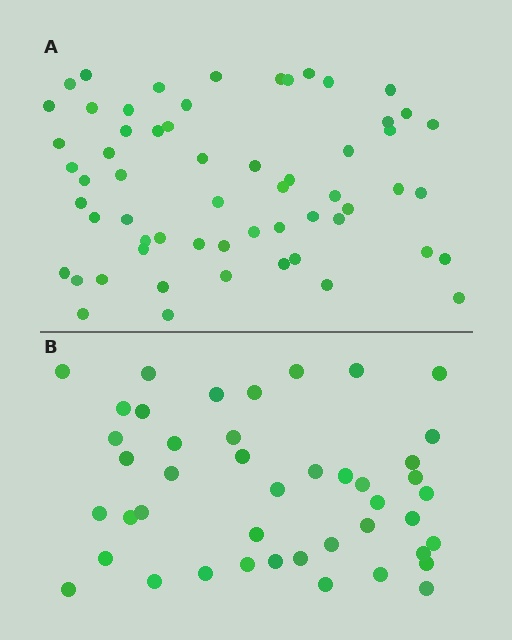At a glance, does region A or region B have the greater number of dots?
Region A (the top region) has more dots.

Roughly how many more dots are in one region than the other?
Region A has approximately 15 more dots than region B.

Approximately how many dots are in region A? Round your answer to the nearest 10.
About 60 dots.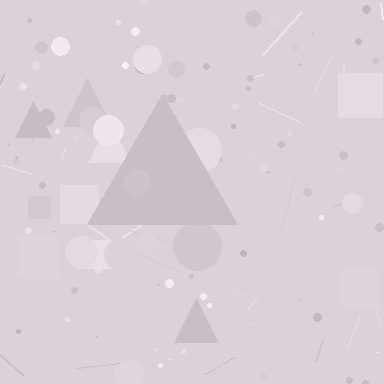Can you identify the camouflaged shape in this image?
The camouflaged shape is a triangle.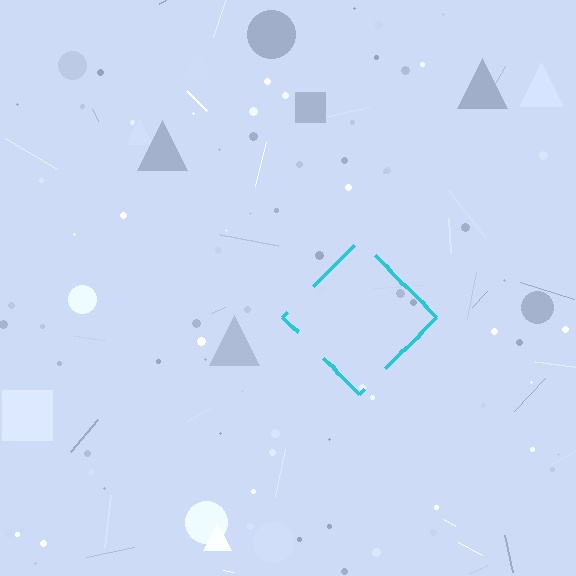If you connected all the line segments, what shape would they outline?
They would outline a diamond.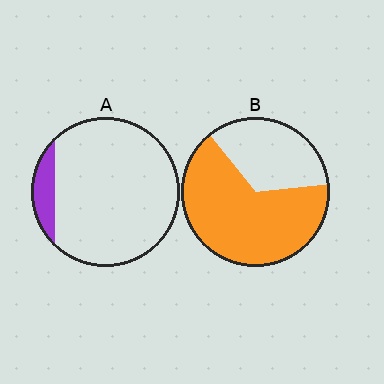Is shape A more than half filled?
No.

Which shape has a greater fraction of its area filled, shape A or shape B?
Shape B.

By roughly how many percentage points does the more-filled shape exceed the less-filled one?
By roughly 55 percentage points (B over A).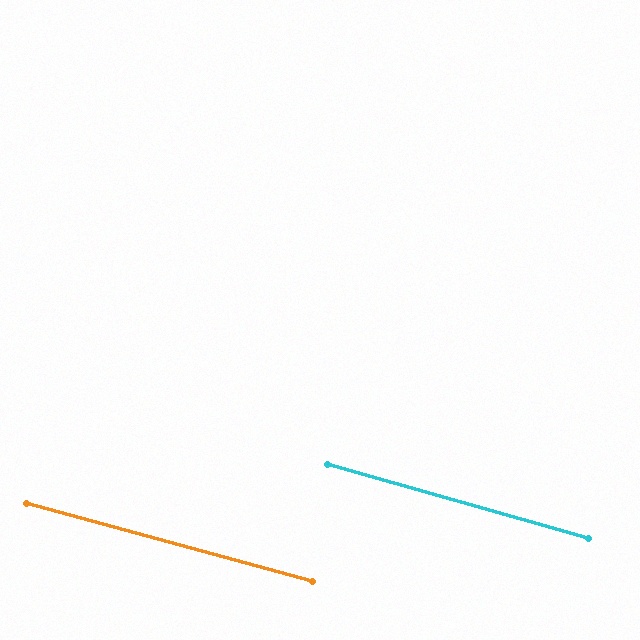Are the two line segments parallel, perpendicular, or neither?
Parallel — their directions differ by only 0.6°.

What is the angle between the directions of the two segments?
Approximately 1 degree.